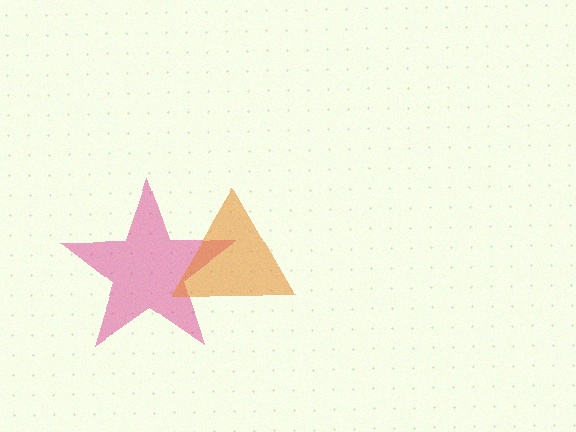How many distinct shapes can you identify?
There are 2 distinct shapes: a magenta star, an orange triangle.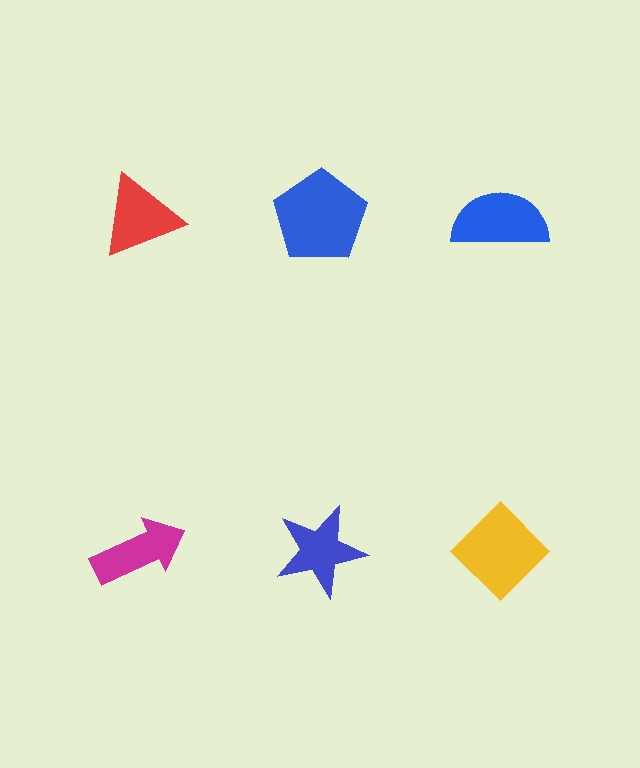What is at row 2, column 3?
A yellow diamond.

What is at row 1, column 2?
A blue pentagon.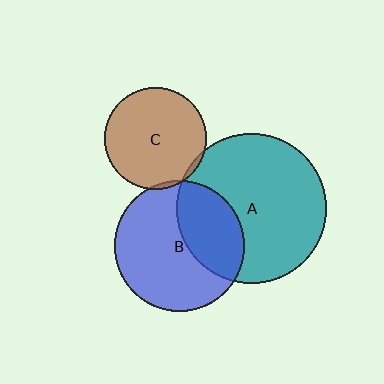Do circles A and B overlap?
Yes.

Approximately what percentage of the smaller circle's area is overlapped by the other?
Approximately 35%.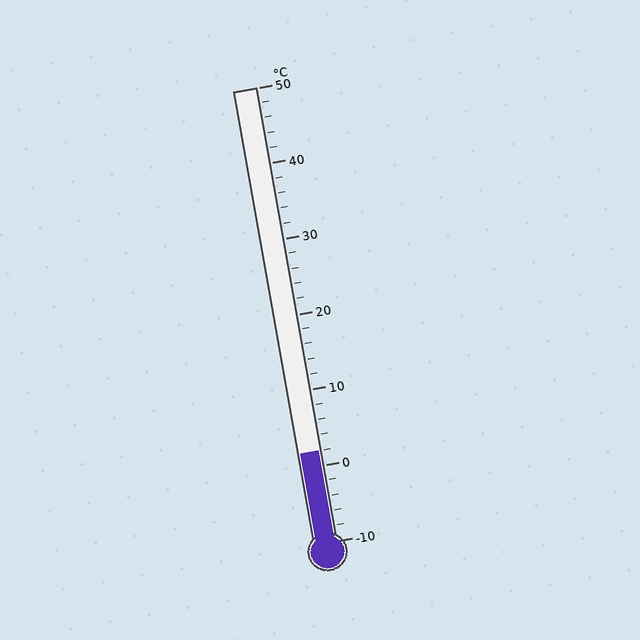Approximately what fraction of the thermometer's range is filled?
The thermometer is filled to approximately 20% of its range.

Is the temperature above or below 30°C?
The temperature is below 30°C.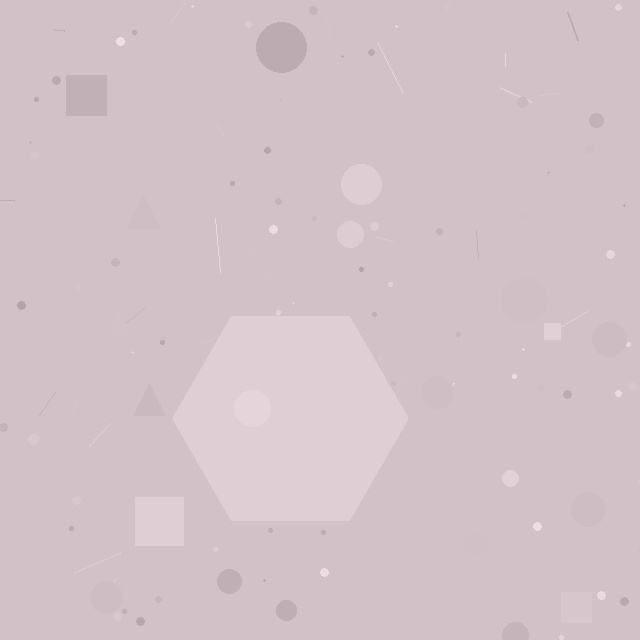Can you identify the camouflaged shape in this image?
The camouflaged shape is a hexagon.